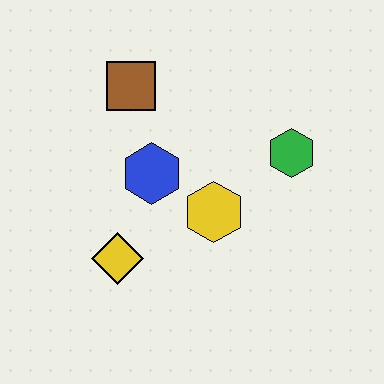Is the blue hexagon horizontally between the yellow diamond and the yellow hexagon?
Yes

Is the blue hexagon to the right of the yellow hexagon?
No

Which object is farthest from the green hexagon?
The yellow diamond is farthest from the green hexagon.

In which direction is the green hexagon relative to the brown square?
The green hexagon is to the right of the brown square.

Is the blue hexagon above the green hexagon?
No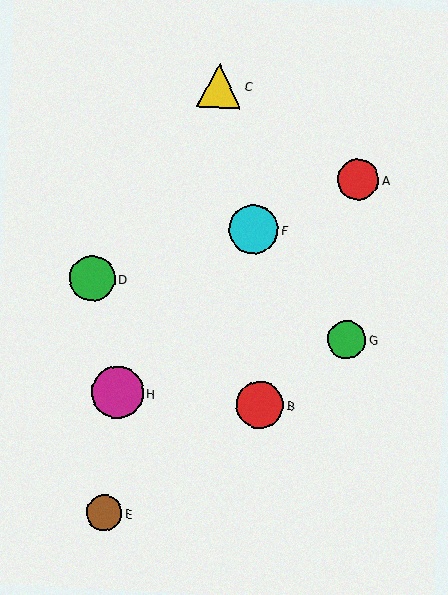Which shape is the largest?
The magenta circle (labeled H) is the largest.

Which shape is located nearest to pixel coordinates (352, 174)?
The red circle (labeled A) at (358, 180) is nearest to that location.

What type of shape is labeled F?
Shape F is a cyan circle.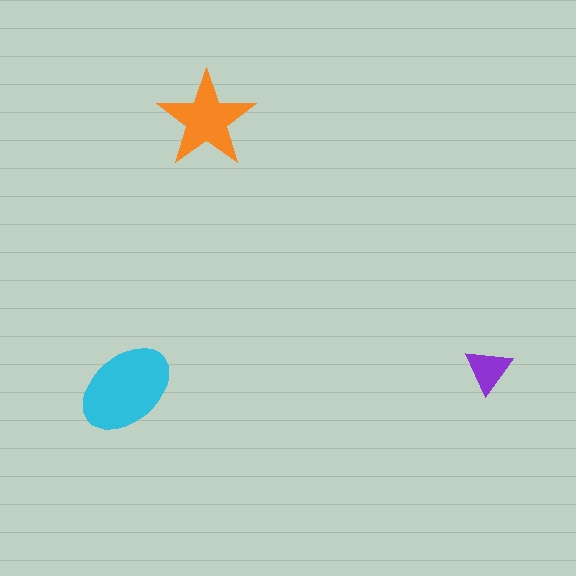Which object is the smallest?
The purple triangle.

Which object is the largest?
The cyan ellipse.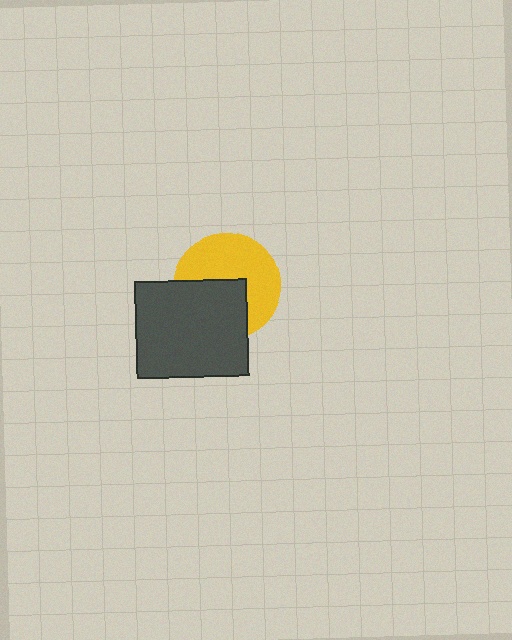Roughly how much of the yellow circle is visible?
About half of it is visible (roughly 57%).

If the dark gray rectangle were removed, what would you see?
You would see the complete yellow circle.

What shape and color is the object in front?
The object in front is a dark gray rectangle.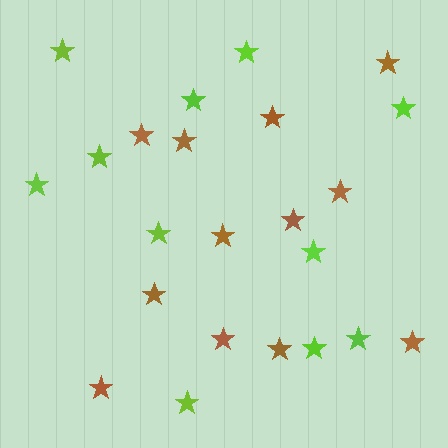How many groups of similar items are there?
There are 2 groups: one group of brown stars (12) and one group of lime stars (11).